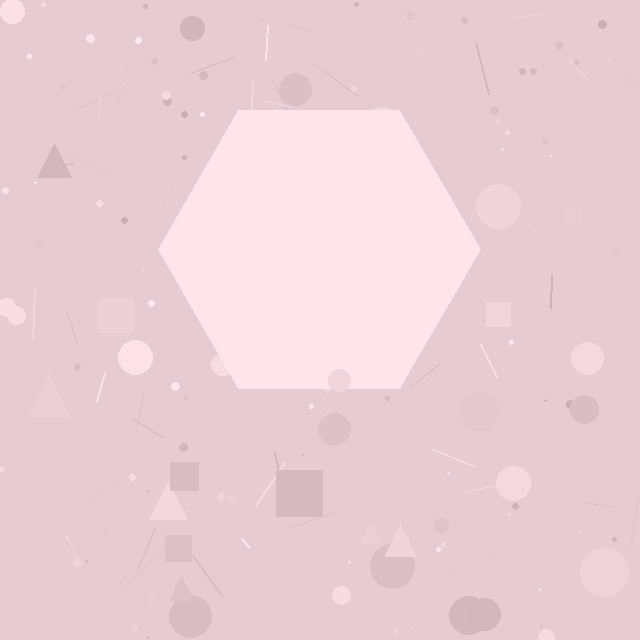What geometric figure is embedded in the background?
A hexagon is embedded in the background.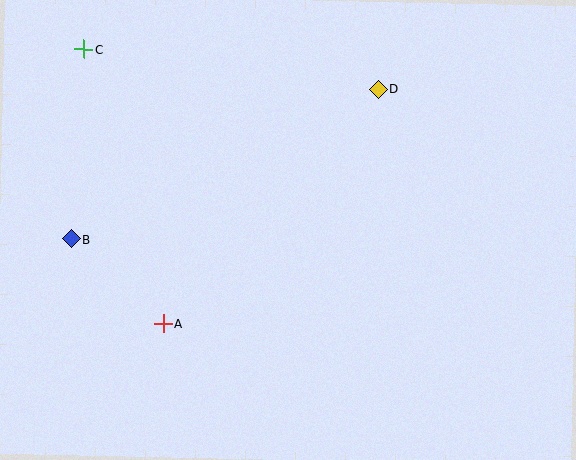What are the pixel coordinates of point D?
Point D is at (378, 89).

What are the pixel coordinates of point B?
Point B is at (71, 239).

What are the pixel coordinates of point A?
Point A is at (163, 324).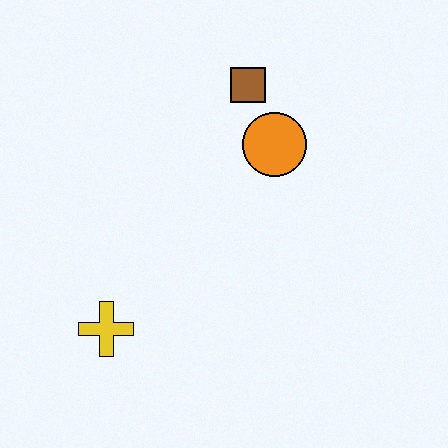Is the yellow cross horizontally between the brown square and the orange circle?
No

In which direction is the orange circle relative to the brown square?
The orange circle is below the brown square.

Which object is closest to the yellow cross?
The orange circle is closest to the yellow cross.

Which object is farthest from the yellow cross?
The brown square is farthest from the yellow cross.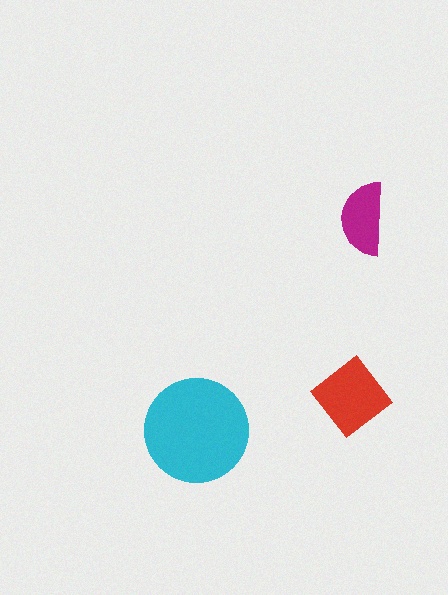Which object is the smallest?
The magenta semicircle.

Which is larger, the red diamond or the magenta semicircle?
The red diamond.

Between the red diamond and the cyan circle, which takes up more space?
The cyan circle.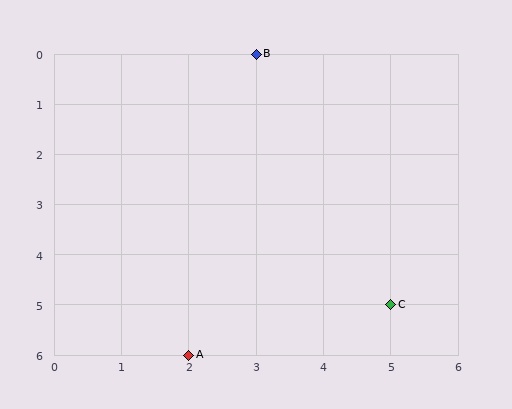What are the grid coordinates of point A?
Point A is at grid coordinates (2, 6).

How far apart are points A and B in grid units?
Points A and B are 1 column and 6 rows apart (about 6.1 grid units diagonally).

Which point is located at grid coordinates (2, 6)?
Point A is at (2, 6).